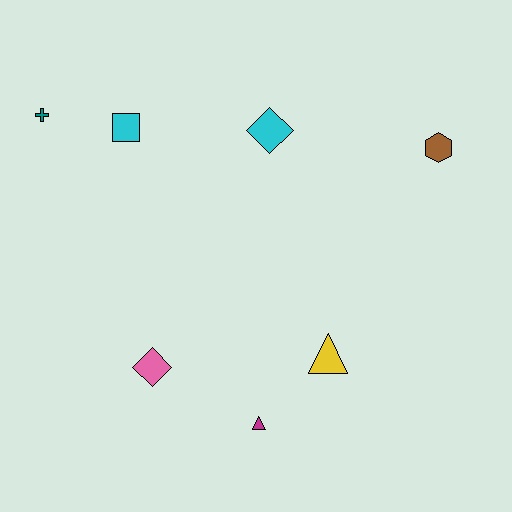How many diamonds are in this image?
There are 2 diamonds.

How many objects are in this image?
There are 7 objects.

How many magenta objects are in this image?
There is 1 magenta object.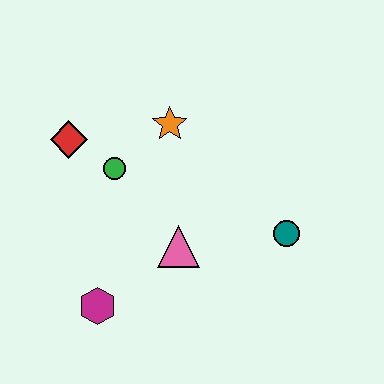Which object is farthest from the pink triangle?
The red diamond is farthest from the pink triangle.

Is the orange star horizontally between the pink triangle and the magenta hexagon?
Yes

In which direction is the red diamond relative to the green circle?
The red diamond is to the left of the green circle.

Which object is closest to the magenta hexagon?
The pink triangle is closest to the magenta hexagon.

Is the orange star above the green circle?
Yes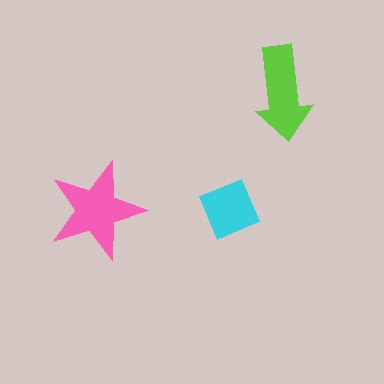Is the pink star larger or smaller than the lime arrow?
Larger.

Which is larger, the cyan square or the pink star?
The pink star.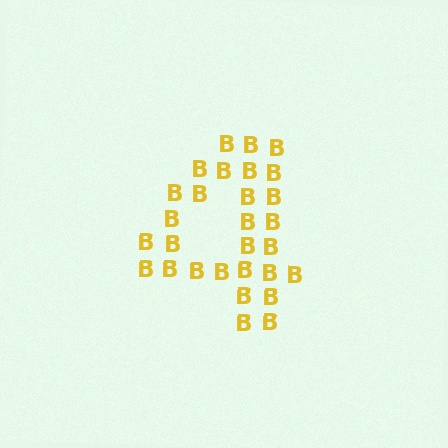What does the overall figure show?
The overall figure shows the digit 4.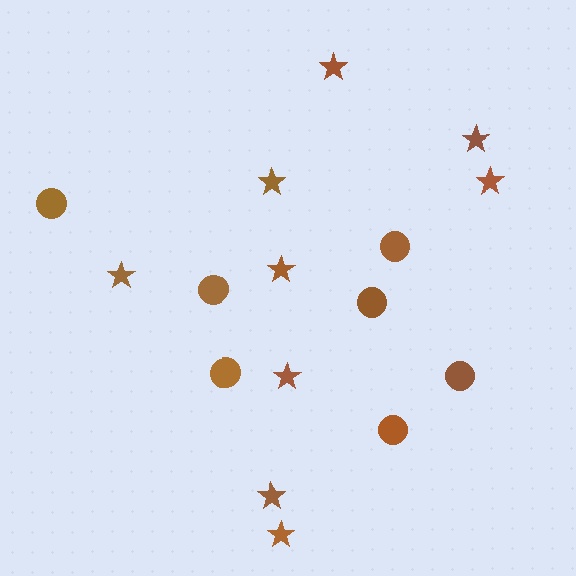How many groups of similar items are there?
There are 2 groups: one group of circles (7) and one group of stars (9).